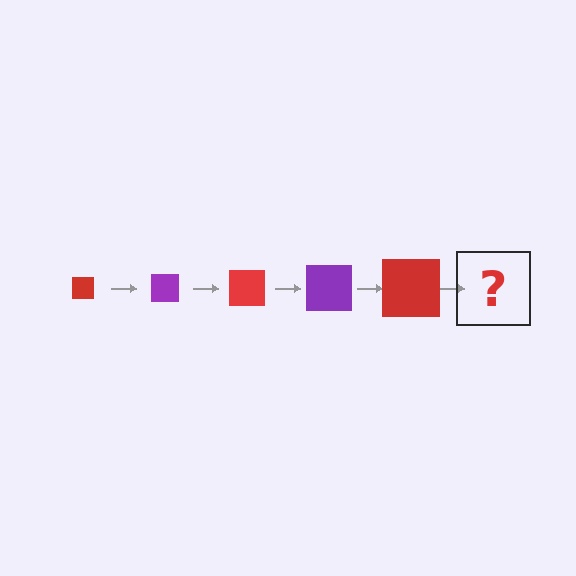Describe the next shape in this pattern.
It should be a purple square, larger than the previous one.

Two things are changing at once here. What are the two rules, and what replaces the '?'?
The two rules are that the square grows larger each step and the color cycles through red and purple. The '?' should be a purple square, larger than the previous one.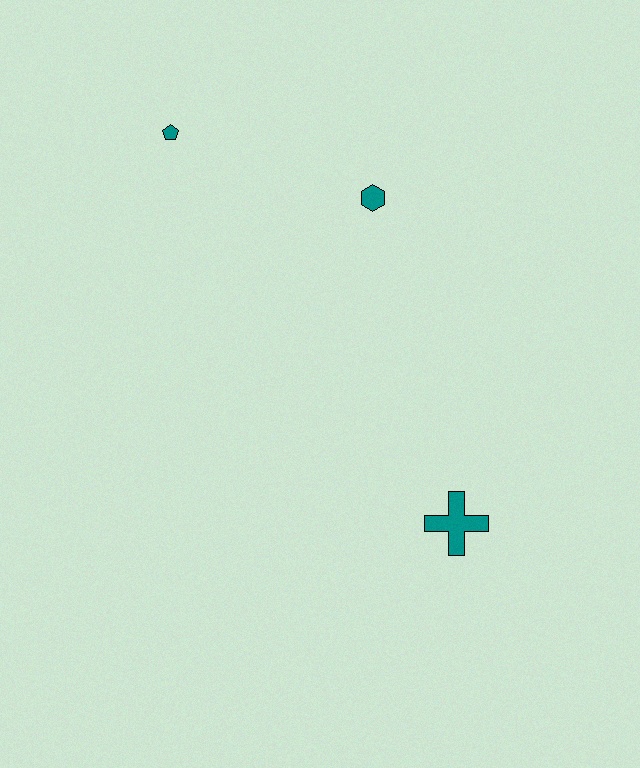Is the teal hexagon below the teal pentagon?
Yes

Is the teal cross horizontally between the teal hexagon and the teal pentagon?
No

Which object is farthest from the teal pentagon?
The teal cross is farthest from the teal pentagon.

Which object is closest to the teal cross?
The teal hexagon is closest to the teal cross.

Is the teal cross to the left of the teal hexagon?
No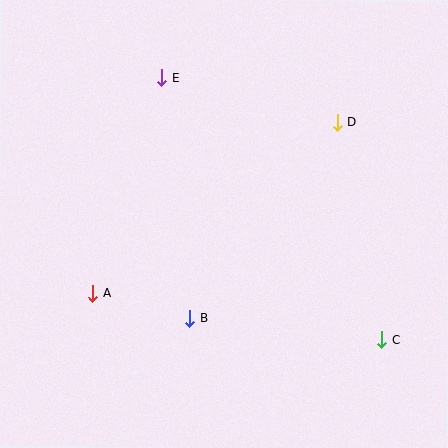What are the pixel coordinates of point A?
Point A is at (93, 293).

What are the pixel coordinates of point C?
Point C is at (381, 340).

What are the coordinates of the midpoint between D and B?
The midpoint between D and B is at (263, 220).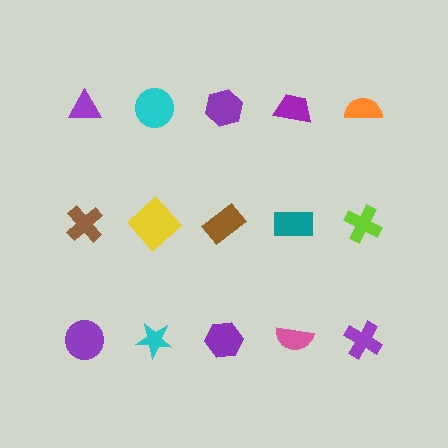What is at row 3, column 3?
A purple hexagon.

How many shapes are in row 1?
5 shapes.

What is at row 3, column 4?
A pink semicircle.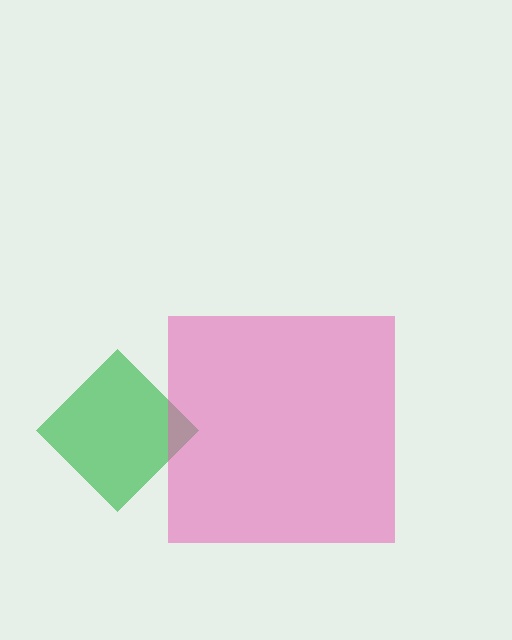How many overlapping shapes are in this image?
There are 2 overlapping shapes in the image.